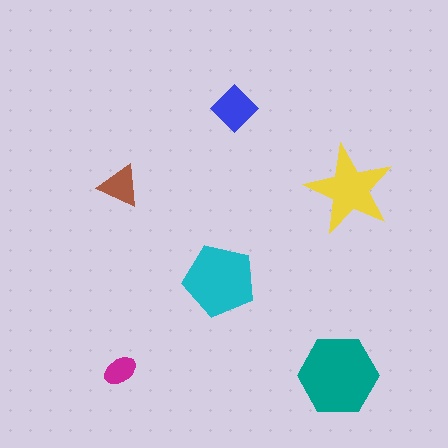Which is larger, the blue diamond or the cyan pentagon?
The cyan pentagon.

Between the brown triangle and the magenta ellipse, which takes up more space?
The brown triangle.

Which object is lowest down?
The teal hexagon is bottommost.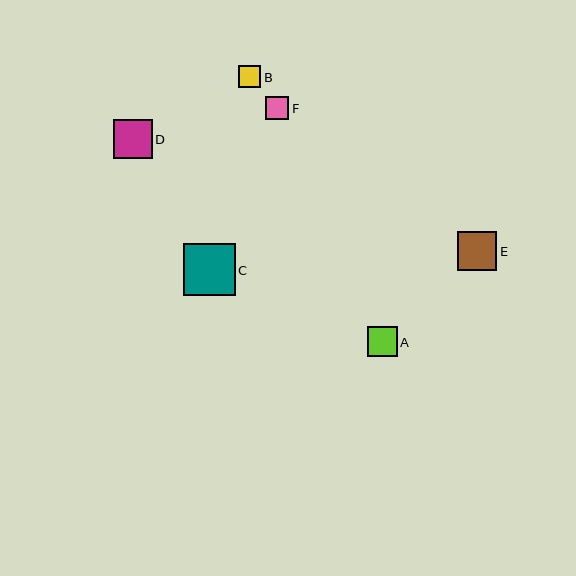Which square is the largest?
Square C is the largest with a size of approximately 52 pixels.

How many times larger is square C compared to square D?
Square C is approximately 1.3 times the size of square D.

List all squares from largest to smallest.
From largest to smallest: C, D, E, A, F, B.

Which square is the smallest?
Square B is the smallest with a size of approximately 22 pixels.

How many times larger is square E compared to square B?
Square E is approximately 1.8 times the size of square B.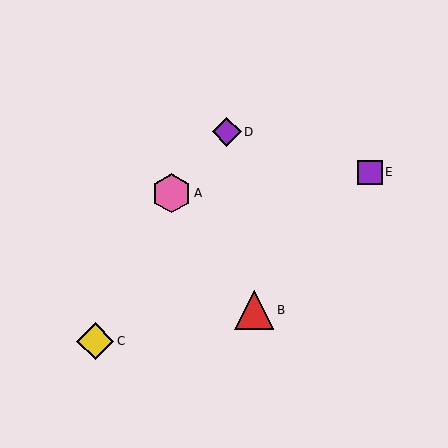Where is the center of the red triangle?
The center of the red triangle is at (254, 310).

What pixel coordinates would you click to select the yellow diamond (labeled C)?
Click at (95, 341) to select the yellow diamond C.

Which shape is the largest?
The red triangle (labeled B) is the largest.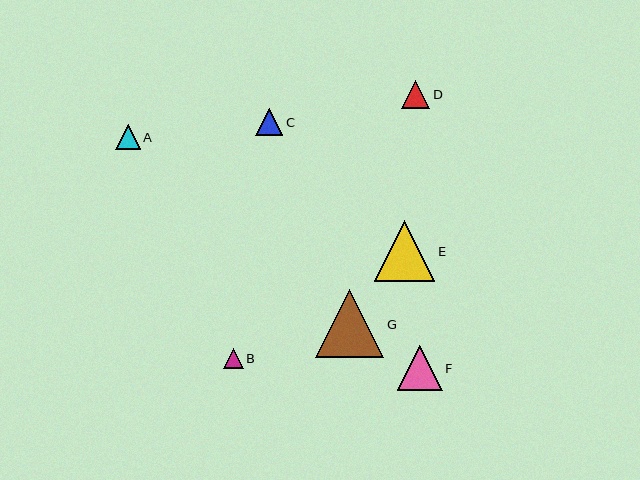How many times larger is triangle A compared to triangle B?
Triangle A is approximately 1.2 times the size of triangle B.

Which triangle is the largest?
Triangle G is the largest with a size of approximately 68 pixels.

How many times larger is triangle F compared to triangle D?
Triangle F is approximately 1.6 times the size of triangle D.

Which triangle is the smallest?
Triangle B is the smallest with a size of approximately 20 pixels.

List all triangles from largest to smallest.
From largest to smallest: G, E, F, D, C, A, B.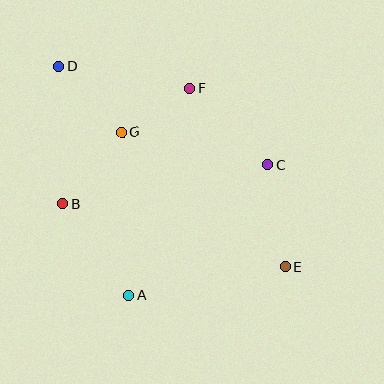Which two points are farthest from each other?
Points D and E are farthest from each other.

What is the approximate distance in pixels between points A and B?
The distance between A and B is approximately 113 pixels.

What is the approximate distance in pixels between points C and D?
The distance between C and D is approximately 231 pixels.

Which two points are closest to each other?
Points F and G are closest to each other.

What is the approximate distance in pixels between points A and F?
The distance between A and F is approximately 216 pixels.